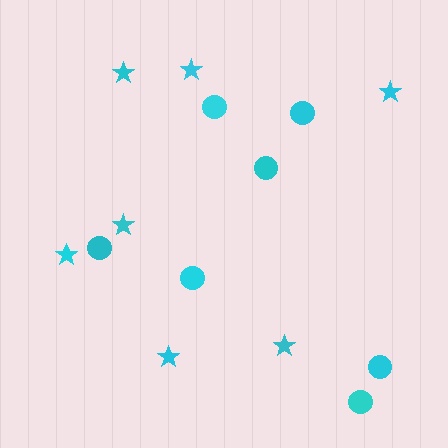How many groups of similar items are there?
There are 2 groups: one group of circles (7) and one group of stars (7).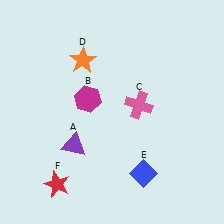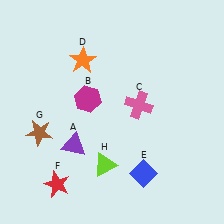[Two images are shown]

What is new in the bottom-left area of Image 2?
A brown star (G) was added in the bottom-left area of Image 2.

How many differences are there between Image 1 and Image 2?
There are 2 differences between the two images.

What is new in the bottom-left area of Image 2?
A lime triangle (H) was added in the bottom-left area of Image 2.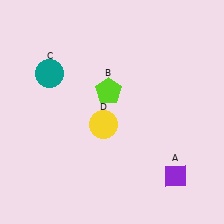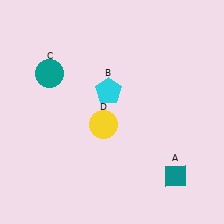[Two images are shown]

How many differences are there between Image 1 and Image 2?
There are 2 differences between the two images.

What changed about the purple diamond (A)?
In Image 1, A is purple. In Image 2, it changed to teal.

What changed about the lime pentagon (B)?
In Image 1, B is lime. In Image 2, it changed to cyan.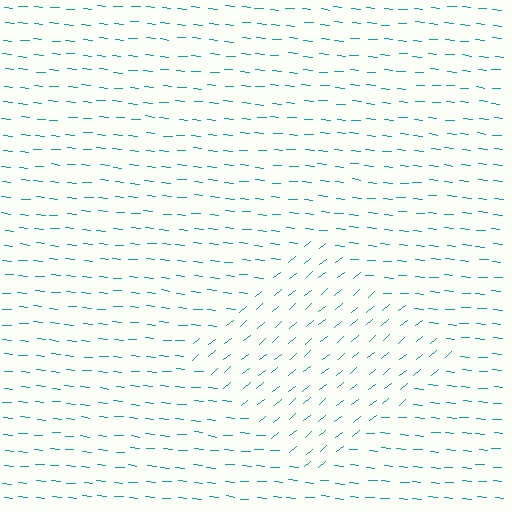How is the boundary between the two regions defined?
The boundary is defined purely by a change in line orientation (approximately 45 degrees difference). All lines are the same color and thickness.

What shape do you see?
I see a diamond.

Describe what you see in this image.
The image is filled with small teal line segments. A diamond region in the image has lines oriented differently from the surrounding lines, creating a visible texture boundary.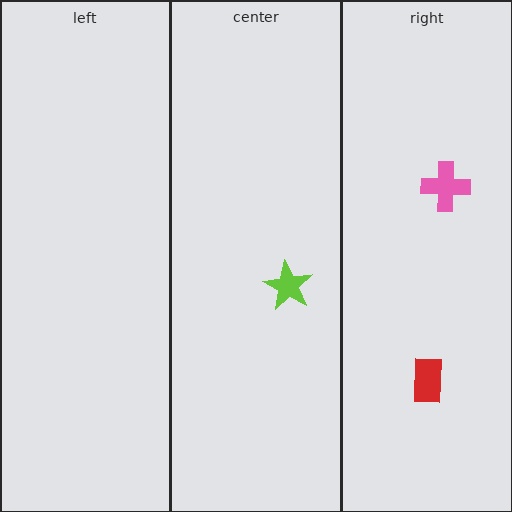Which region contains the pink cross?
The right region.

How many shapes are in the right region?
2.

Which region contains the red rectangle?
The right region.